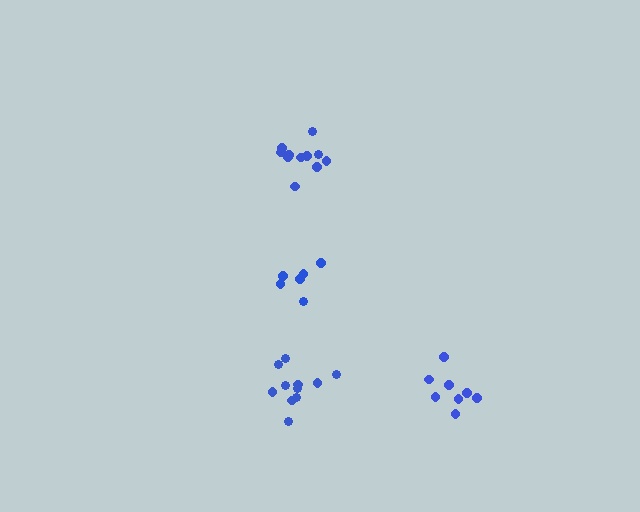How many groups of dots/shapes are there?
There are 4 groups.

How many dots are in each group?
Group 1: 8 dots, Group 2: 11 dots, Group 3: 6 dots, Group 4: 11 dots (36 total).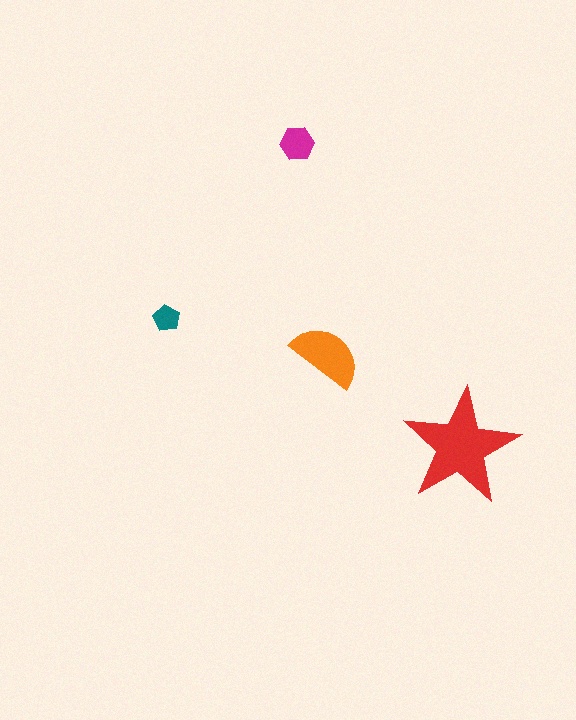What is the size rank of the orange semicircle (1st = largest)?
2nd.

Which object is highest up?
The magenta hexagon is topmost.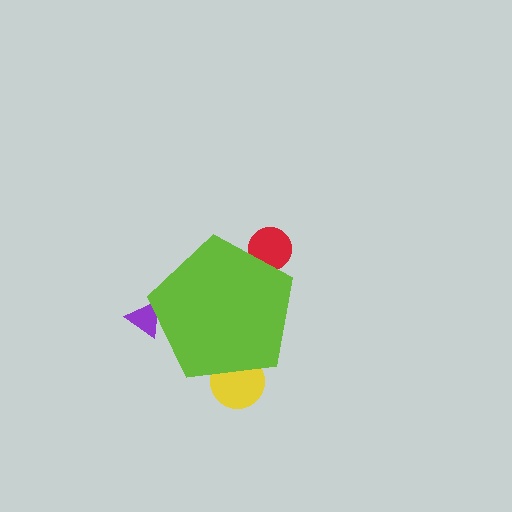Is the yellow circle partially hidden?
Yes, the yellow circle is partially hidden behind the lime pentagon.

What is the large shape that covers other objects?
A lime pentagon.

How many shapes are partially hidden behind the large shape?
3 shapes are partially hidden.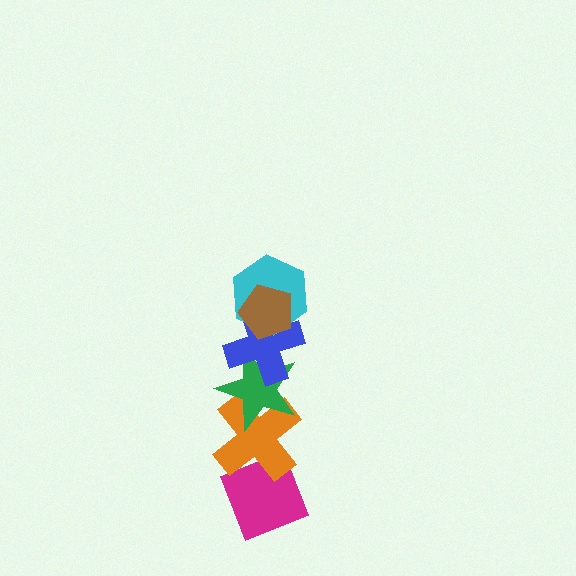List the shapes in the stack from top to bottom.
From top to bottom: the brown pentagon, the cyan hexagon, the blue cross, the green star, the orange cross, the magenta diamond.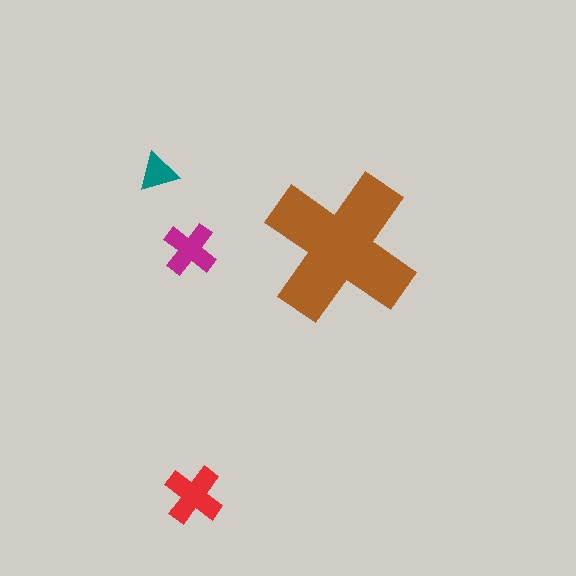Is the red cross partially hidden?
No, the red cross is fully visible.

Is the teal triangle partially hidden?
No, the teal triangle is fully visible.